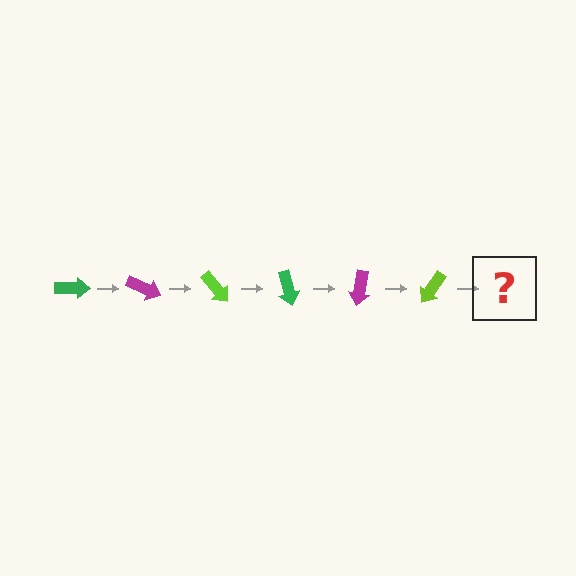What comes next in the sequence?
The next element should be a green arrow, rotated 150 degrees from the start.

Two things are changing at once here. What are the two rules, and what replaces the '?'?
The two rules are that it rotates 25 degrees each step and the color cycles through green, magenta, and lime. The '?' should be a green arrow, rotated 150 degrees from the start.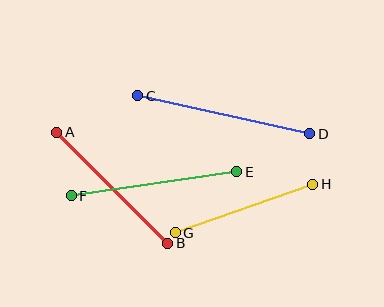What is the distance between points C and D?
The distance is approximately 176 pixels.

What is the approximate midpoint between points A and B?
The midpoint is at approximately (112, 188) pixels.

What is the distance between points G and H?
The distance is approximately 146 pixels.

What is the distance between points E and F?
The distance is approximately 167 pixels.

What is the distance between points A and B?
The distance is approximately 157 pixels.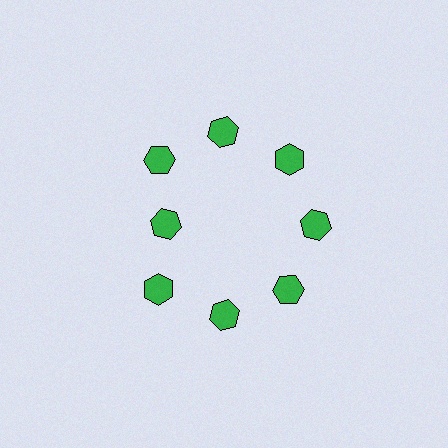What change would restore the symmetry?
The symmetry would be restored by moving it outward, back onto the ring so that all 8 hexagons sit at equal angles and equal distance from the center.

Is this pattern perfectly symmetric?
No. The 8 green hexagons are arranged in a ring, but one element near the 9 o'clock position is pulled inward toward the center, breaking the 8-fold rotational symmetry.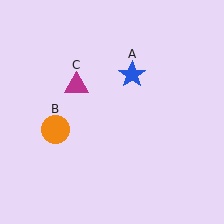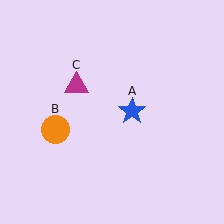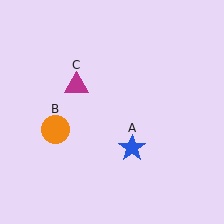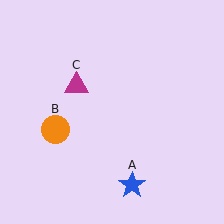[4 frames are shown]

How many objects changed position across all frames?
1 object changed position: blue star (object A).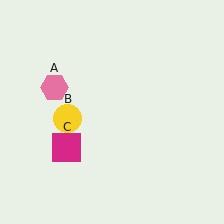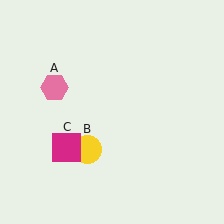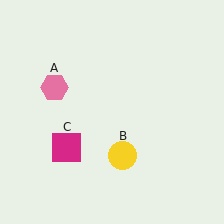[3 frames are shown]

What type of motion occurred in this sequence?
The yellow circle (object B) rotated counterclockwise around the center of the scene.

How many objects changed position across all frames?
1 object changed position: yellow circle (object B).